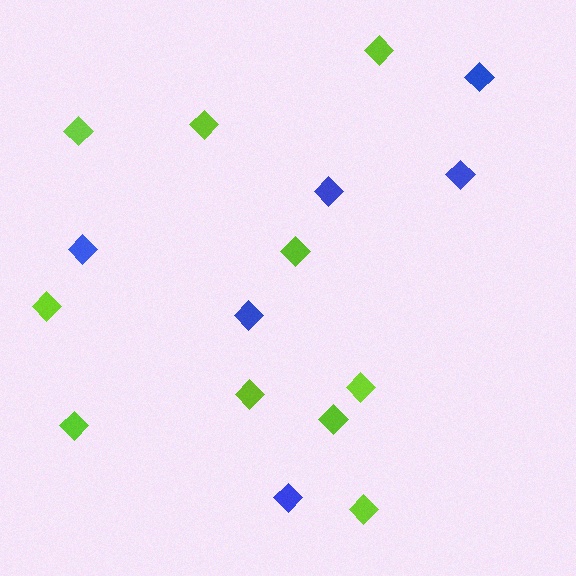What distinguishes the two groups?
There are 2 groups: one group of lime diamonds (10) and one group of blue diamonds (6).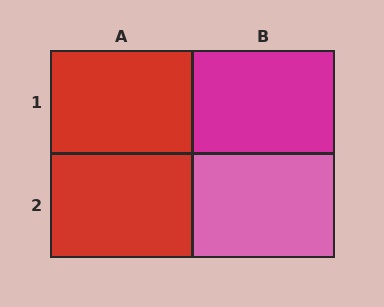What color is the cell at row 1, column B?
Magenta.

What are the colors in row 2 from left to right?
Red, pink.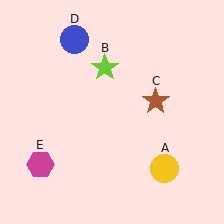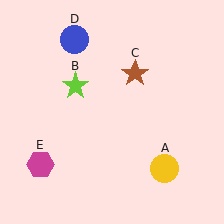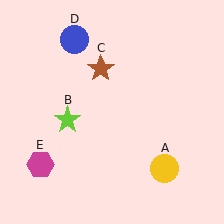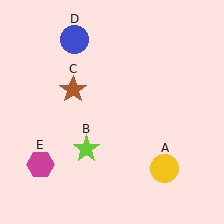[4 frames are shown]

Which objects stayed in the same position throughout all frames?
Yellow circle (object A) and blue circle (object D) and magenta hexagon (object E) remained stationary.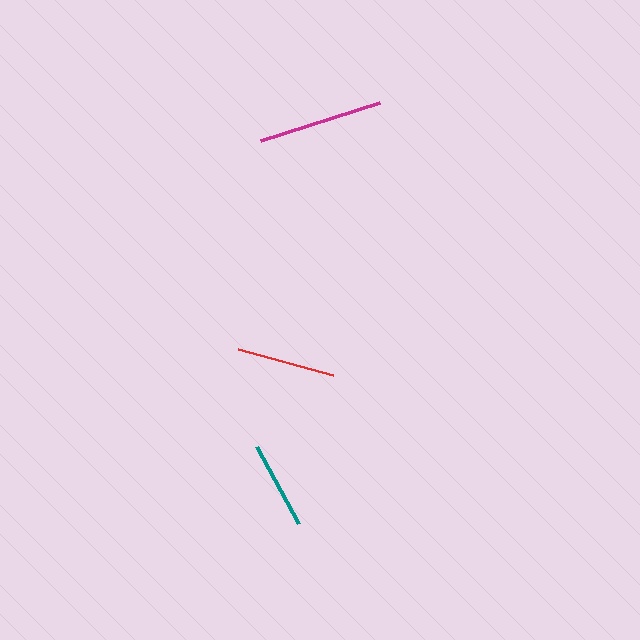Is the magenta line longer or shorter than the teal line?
The magenta line is longer than the teal line.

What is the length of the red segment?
The red segment is approximately 99 pixels long.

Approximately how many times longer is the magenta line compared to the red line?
The magenta line is approximately 1.3 times the length of the red line.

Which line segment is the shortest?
The teal line is the shortest at approximately 88 pixels.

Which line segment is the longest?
The magenta line is the longest at approximately 125 pixels.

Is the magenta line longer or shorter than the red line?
The magenta line is longer than the red line.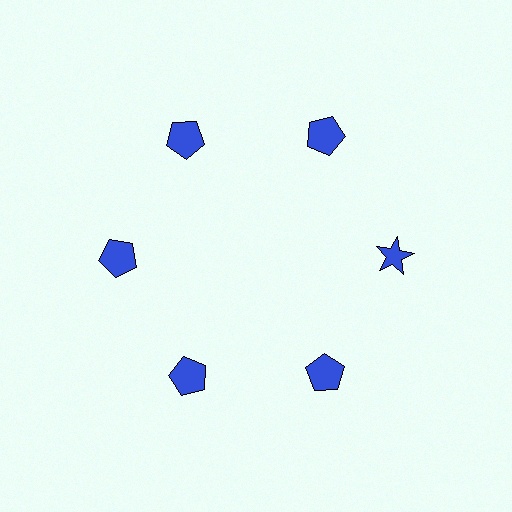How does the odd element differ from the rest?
It has a different shape: star instead of pentagon.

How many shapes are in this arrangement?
There are 6 shapes arranged in a ring pattern.